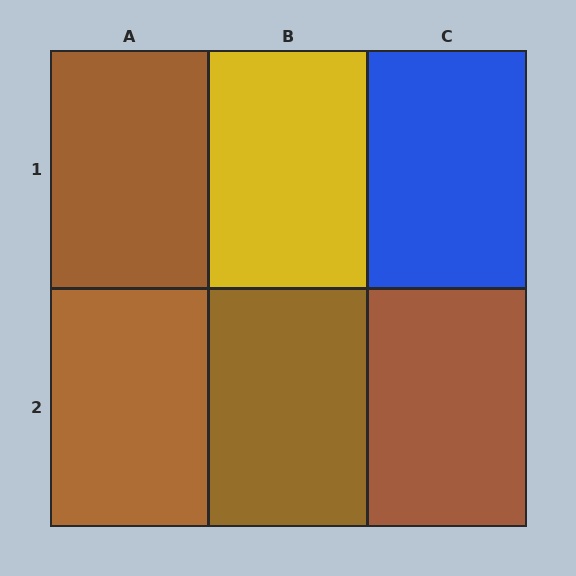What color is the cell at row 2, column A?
Brown.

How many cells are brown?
4 cells are brown.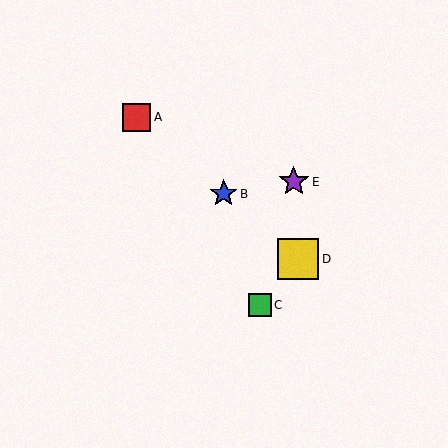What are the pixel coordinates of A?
Object A is at (137, 117).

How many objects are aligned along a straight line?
3 objects (A, B, D) are aligned along a straight line.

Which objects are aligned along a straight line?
Objects A, B, D are aligned along a straight line.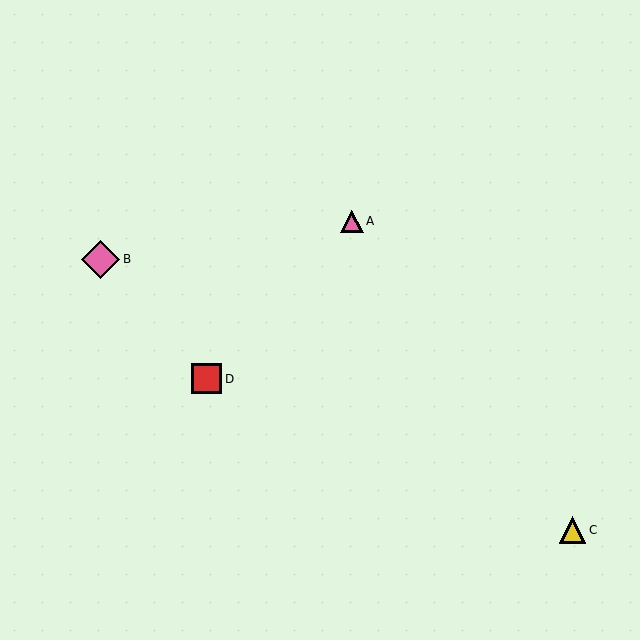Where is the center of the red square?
The center of the red square is at (207, 379).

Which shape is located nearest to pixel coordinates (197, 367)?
The red square (labeled D) at (207, 379) is nearest to that location.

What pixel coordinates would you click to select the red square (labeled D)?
Click at (207, 379) to select the red square D.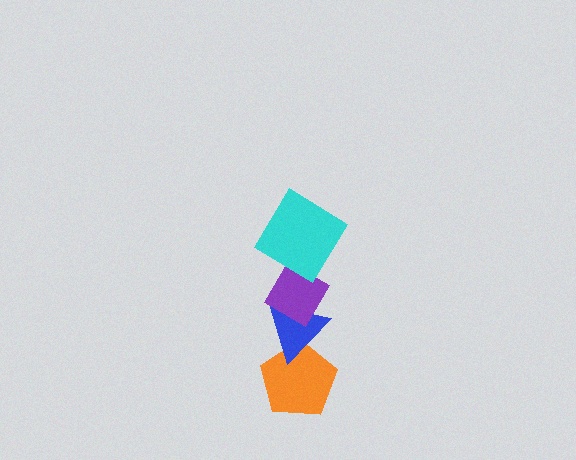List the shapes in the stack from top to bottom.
From top to bottom: the cyan diamond, the purple diamond, the blue triangle, the orange pentagon.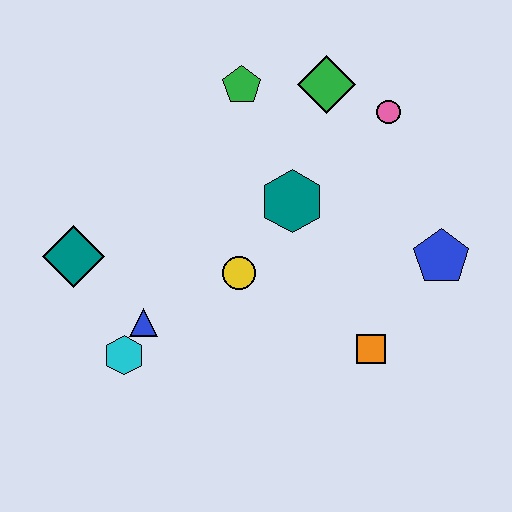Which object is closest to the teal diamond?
The blue triangle is closest to the teal diamond.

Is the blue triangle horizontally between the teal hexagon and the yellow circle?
No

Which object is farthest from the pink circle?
The cyan hexagon is farthest from the pink circle.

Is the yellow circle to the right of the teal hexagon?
No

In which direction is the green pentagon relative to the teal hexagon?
The green pentagon is above the teal hexagon.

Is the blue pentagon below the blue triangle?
No